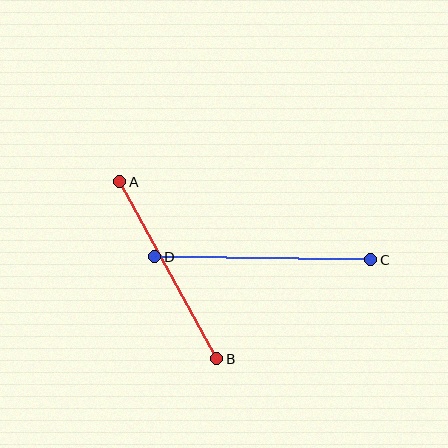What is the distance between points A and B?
The distance is approximately 202 pixels.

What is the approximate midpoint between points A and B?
The midpoint is at approximately (168, 270) pixels.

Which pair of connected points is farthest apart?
Points C and D are farthest apart.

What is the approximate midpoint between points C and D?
The midpoint is at approximately (263, 258) pixels.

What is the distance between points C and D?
The distance is approximately 216 pixels.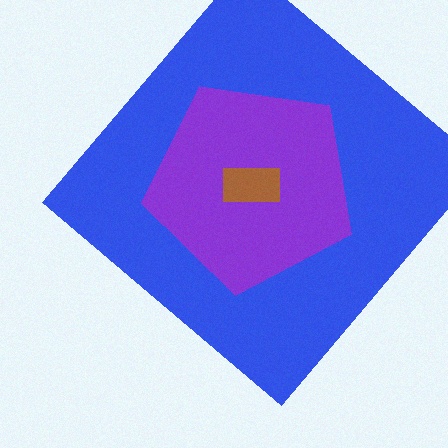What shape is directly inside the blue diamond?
The purple pentagon.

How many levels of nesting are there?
3.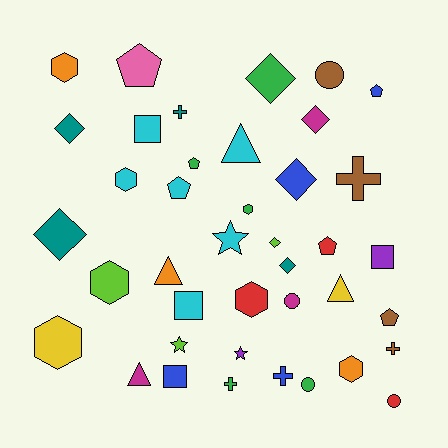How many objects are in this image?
There are 40 objects.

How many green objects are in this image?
There are 5 green objects.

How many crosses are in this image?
There are 5 crosses.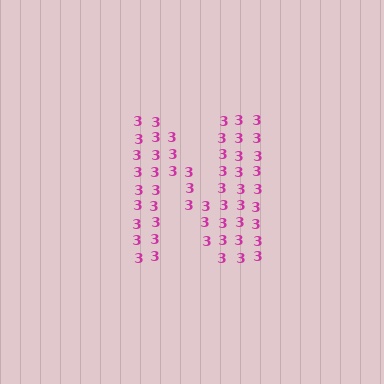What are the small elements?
The small elements are digit 3's.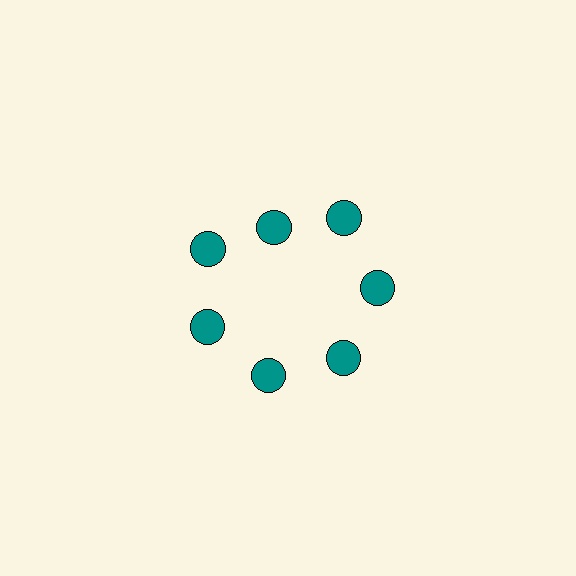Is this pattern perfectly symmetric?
No. The 7 teal circles are arranged in a ring, but one element near the 12 o'clock position is pulled inward toward the center, breaking the 7-fold rotational symmetry.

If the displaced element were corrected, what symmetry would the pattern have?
It would have 7-fold rotational symmetry — the pattern would map onto itself every 51 degrees.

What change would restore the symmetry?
The symmetry would be restored by moving it outward, back onto the ring so that all 7 circles sit at equal angles and equal distance from the center.